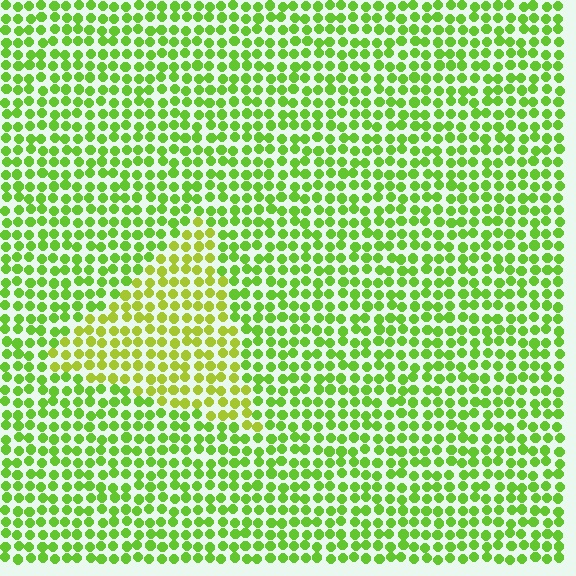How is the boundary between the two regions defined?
The boundary is defined purely by a slight shift in hue (about 26 degrees). Spacing, size, and orientation are identical on both sides.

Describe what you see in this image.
The image is filled with small lime elements in a uniform arrangement. A triangle-shaped region is visible where the elements are tinted to a slightly different hue, forming a subtle color boundary.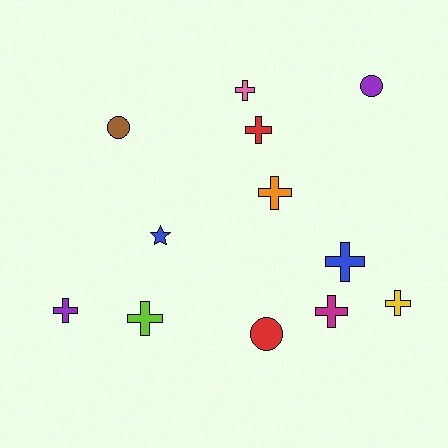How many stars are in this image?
There is 1 star.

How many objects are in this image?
There are 12 objects.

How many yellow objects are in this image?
There is 1 yellow object.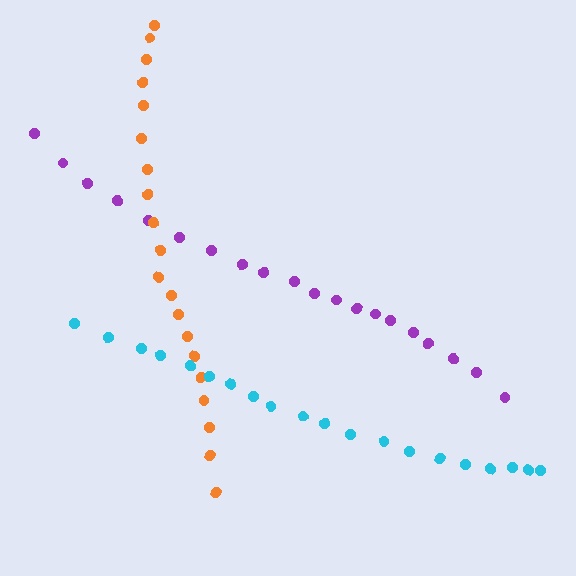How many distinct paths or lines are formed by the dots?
There are 3 distinct paths.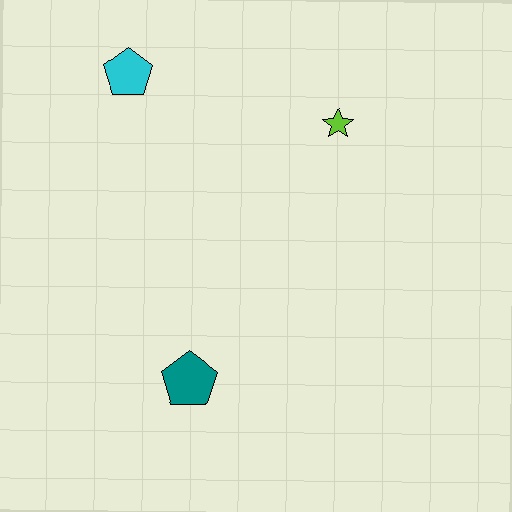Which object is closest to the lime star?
The cyan pentagon is closest to the lime star.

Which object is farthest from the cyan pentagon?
The teal pentagon is farthest from the cyan pentagon.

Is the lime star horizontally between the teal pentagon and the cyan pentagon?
No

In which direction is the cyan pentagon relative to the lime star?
The cyan pentagon is to the left of the lime star.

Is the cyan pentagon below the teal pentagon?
No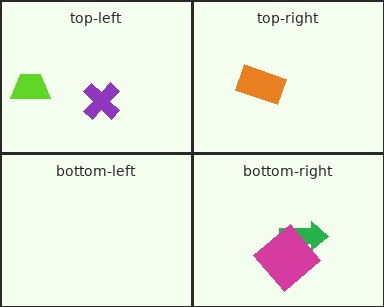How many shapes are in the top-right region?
1.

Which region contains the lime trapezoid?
The top-left region.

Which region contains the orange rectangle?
The top-right region.